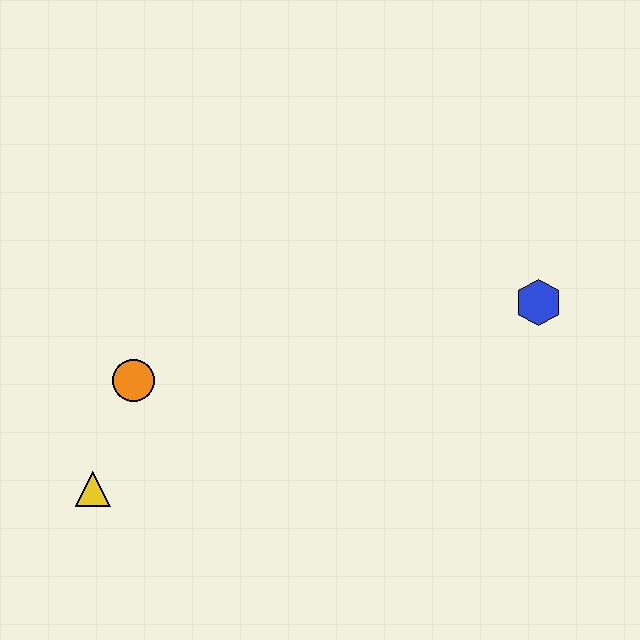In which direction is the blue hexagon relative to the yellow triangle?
The blue hexagon is to the right of the yellow triangle.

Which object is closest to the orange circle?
The yellow triangle is closest to the orange circle.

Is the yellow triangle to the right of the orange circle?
No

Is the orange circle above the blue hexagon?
No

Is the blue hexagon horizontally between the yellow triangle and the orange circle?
No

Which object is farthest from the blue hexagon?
The yellow triangle is farthest from the blue hexagon.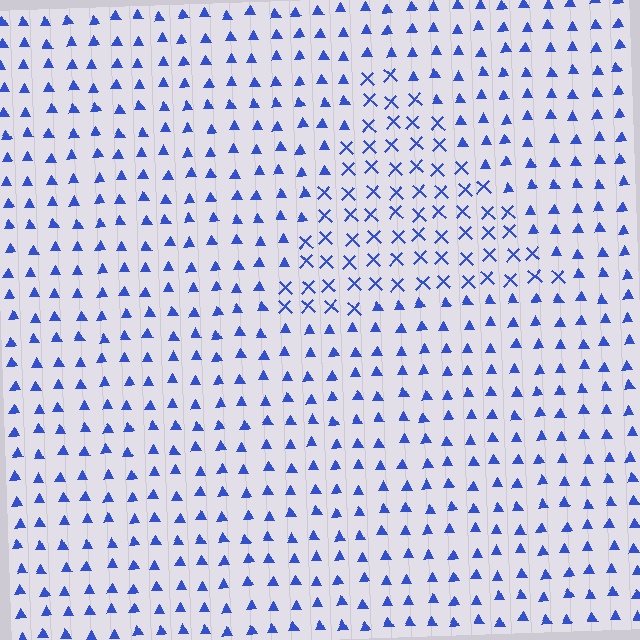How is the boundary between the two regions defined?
The boundary is defined by a change in element shape: X marks inside vs. triangles outside. All elements share the same color and spacing.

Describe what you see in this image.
The image is filled with small blue elements arranged in a uniform grid. A triangle-shaped region contains X marks, while the surrounding area contains triangles. The boundary is defined purely by the change in element shape.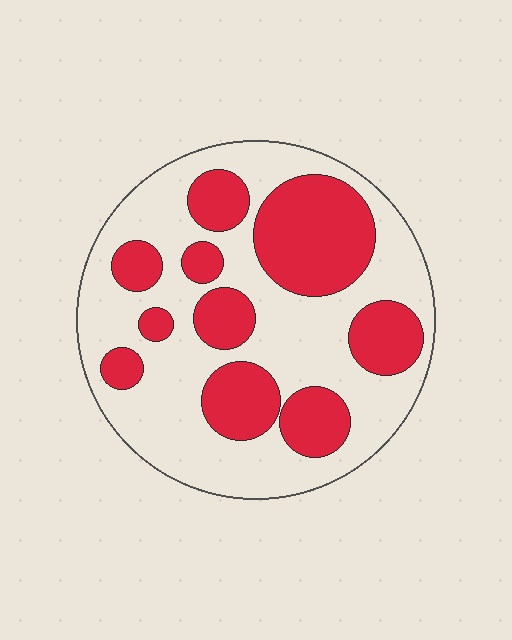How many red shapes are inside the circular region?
10.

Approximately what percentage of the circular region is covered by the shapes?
Approximately 35%.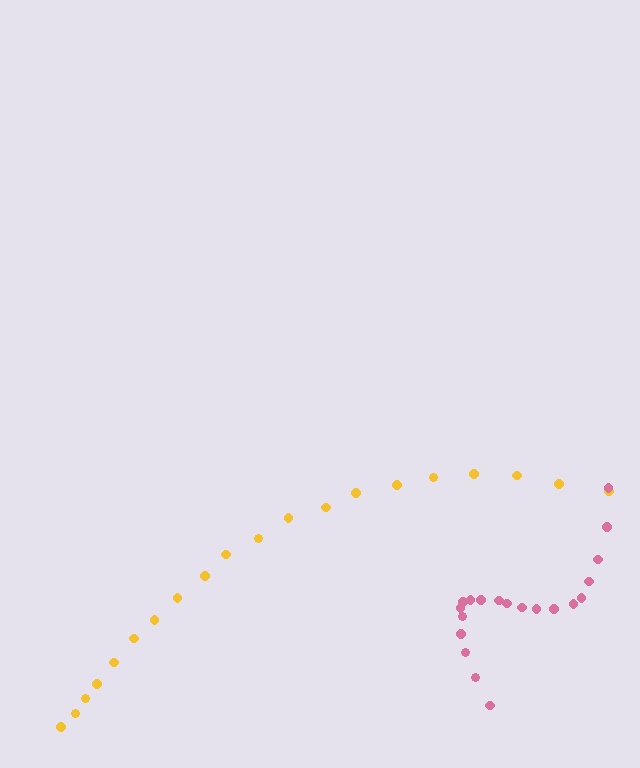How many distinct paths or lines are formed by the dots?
There are 2 distinct paths.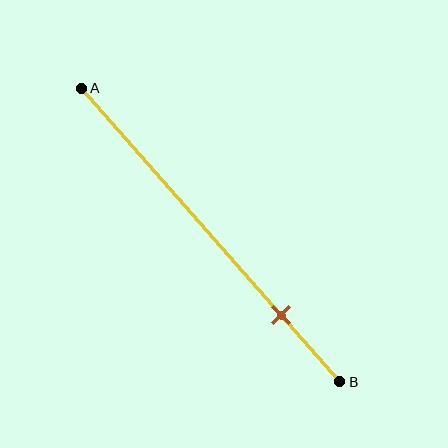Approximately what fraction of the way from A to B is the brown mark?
The brown mark is approximately 75% of the way from A to B.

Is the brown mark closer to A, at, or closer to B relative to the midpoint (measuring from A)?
The brown mark is closer to point B than the midpoint of segment AB.